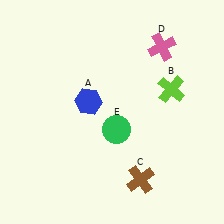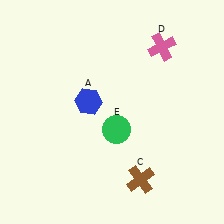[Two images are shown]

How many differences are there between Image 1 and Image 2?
There is 1 difference between the two images.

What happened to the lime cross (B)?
The lime cross (B) was removed in Image 2. It was in the top-right area of Image 1.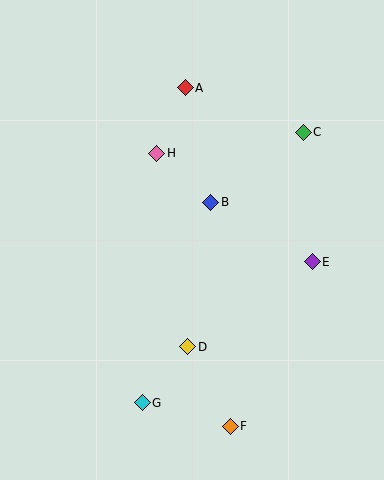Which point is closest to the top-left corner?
Point A is closest to the top-left corner.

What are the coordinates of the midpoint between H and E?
The midpoint between H and E is at (235, 208).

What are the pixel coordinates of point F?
Point F is at (230, 426).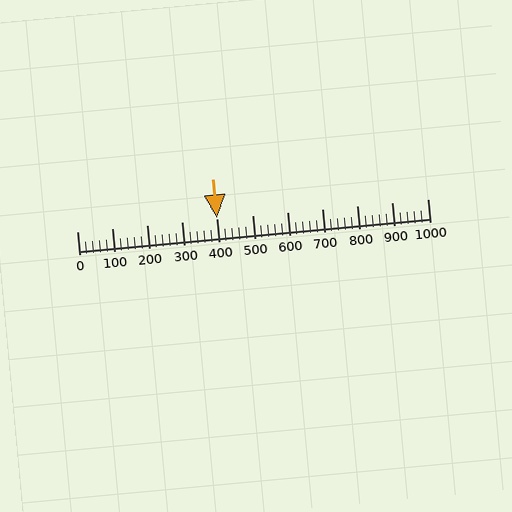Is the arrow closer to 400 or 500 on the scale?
The arrow is closer to 400.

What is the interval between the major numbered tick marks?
The major tick marks are spaced 100 units apart.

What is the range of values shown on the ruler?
The ruler shows values from 0 to 1000.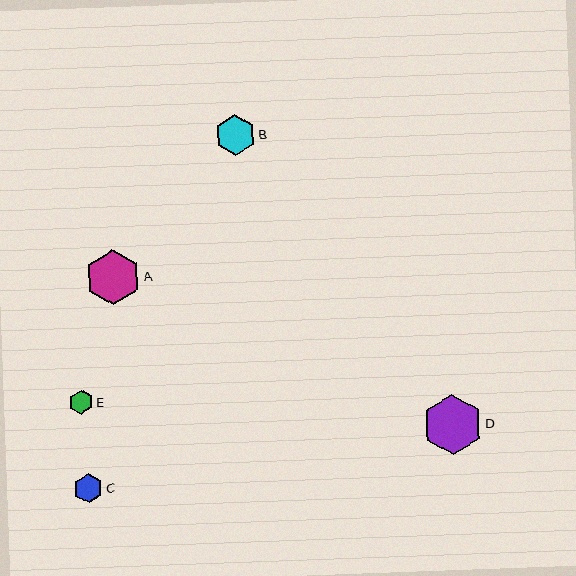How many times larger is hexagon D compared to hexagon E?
Hexagon D is approximately 2.5 times the size of hexagon E.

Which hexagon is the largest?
Hexagon D is the largest with a size of approximately 60 pixels.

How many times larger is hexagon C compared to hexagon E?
Hexagon C is approximately 1.2 times the size of hexagon E.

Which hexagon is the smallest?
Hexagon E is the smallest with a size of approximately 24 pixels.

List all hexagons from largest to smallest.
From largest to smallest: D, A, B, C, E.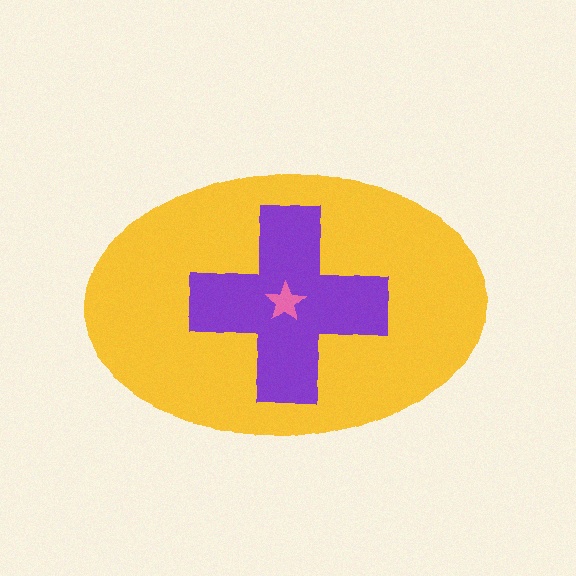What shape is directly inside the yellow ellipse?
The purple cross.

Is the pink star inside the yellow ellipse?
Yes.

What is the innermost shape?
The pink star.